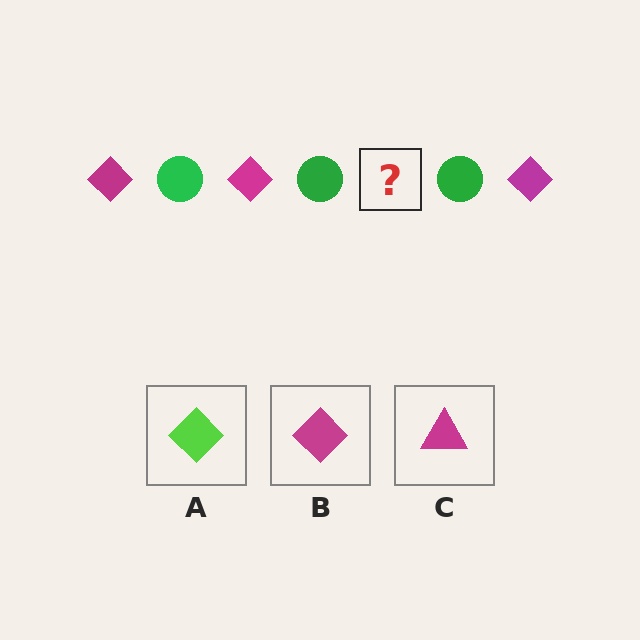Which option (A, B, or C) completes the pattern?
B.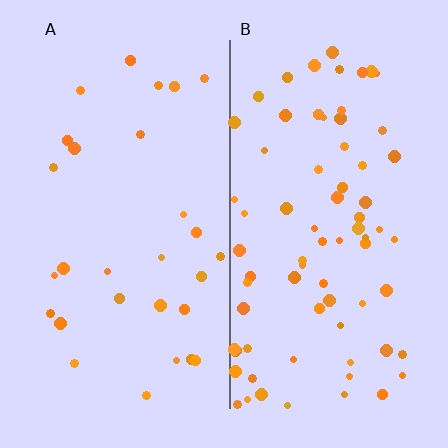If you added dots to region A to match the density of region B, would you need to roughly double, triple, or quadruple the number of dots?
Approximately triple.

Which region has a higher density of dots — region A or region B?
B (the right).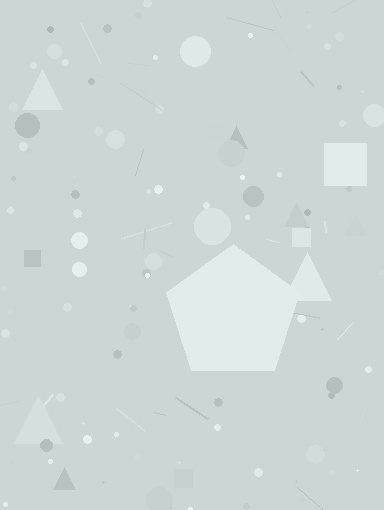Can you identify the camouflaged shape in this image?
The camouflaged shape is a pentagon.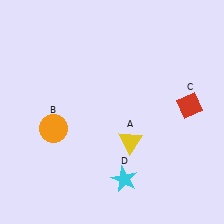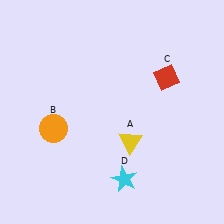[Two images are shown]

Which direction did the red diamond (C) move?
The red diamond (C) moved up.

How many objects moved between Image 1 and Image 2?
1 object moved between the two images.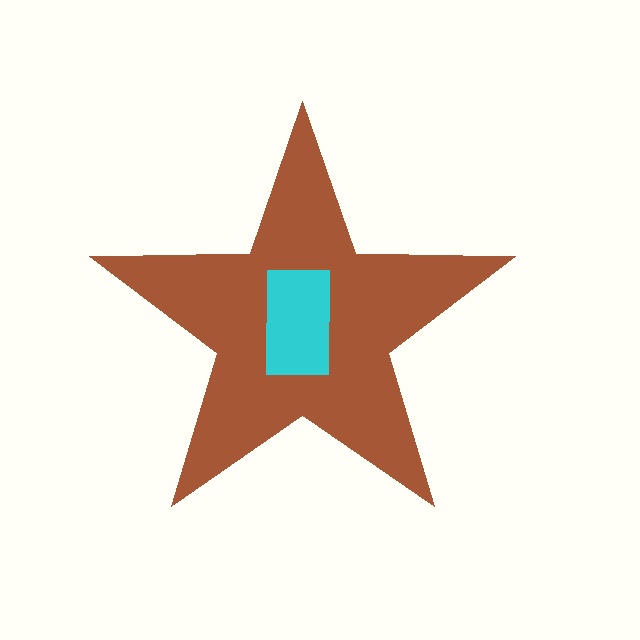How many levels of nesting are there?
2.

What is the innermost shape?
The cyan rectangle.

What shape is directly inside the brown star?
The cyan rectangle.